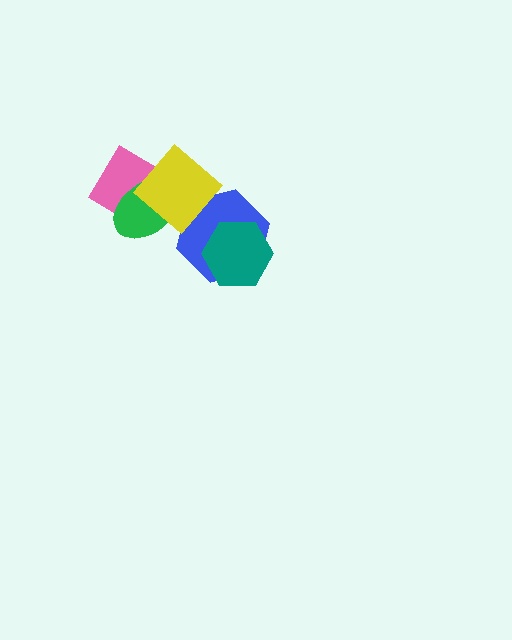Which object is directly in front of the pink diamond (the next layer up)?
The green ellipse is directly in front of the pink diamond.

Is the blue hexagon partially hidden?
Yes, it is partially covered by another shape.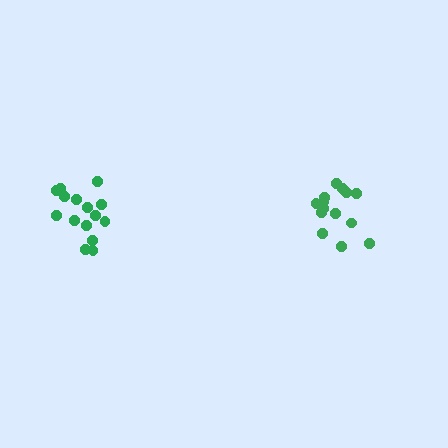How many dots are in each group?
Group 1: 15 dots, Group 2: 14 dots (29 total).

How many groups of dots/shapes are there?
There are 2 groups.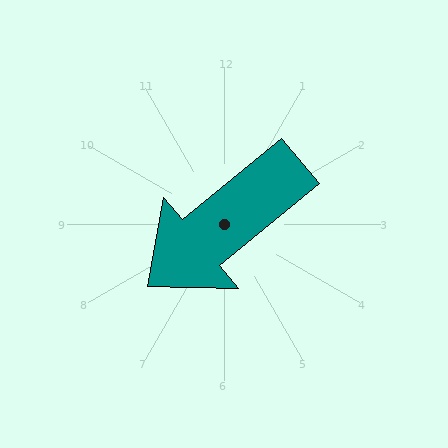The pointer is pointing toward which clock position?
Roughly 8 o'clock.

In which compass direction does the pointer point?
Southwest.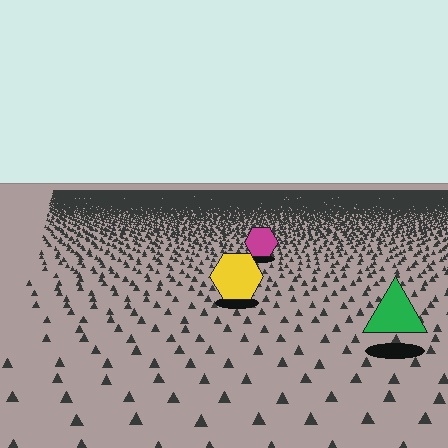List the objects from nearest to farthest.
From nearest to farthest: the green triangle, the yellow hexagon, the magenta hexagon.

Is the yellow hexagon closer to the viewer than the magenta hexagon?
Yes. The yellow hexagon is closer — you can tell from the texture gradient: the ground texture is coarser near it.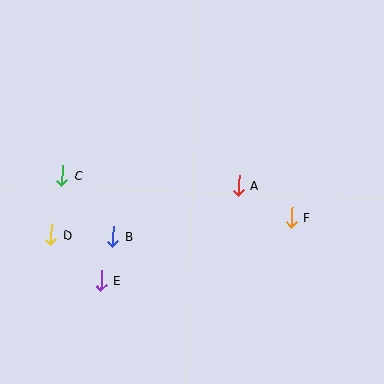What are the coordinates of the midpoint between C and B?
The midpoint between C and B is at (88, 206).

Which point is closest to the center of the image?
Point A at (239, 185) is closest to the center.